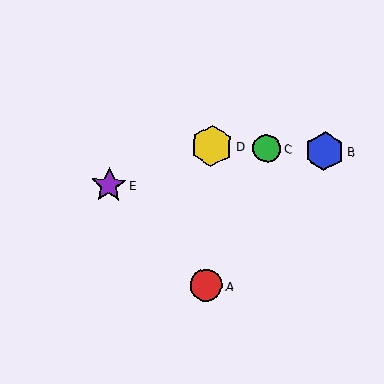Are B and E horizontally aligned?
No, B is at y≈151 and E is at y≈185.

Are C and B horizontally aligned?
Yes, both are at y≈148.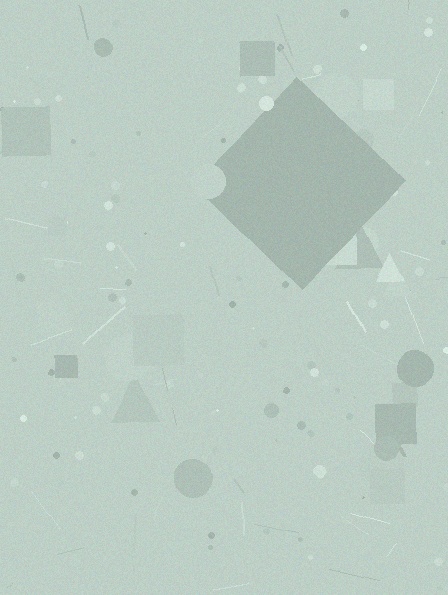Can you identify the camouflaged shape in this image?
The camouflaged shape is a diamond.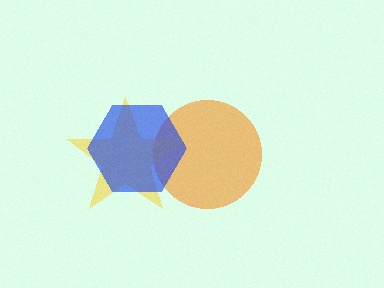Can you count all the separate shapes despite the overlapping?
Yes, there are 3 separate shapes.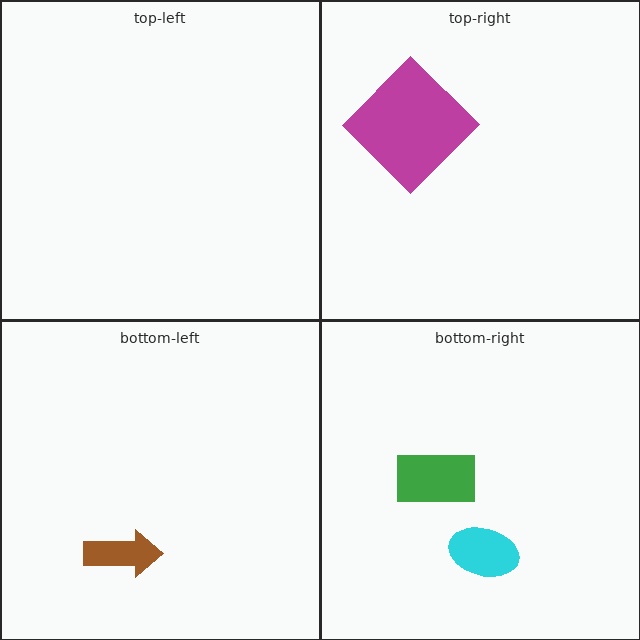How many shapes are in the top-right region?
1.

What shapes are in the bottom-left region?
The brown arrow.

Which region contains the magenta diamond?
The top-right region.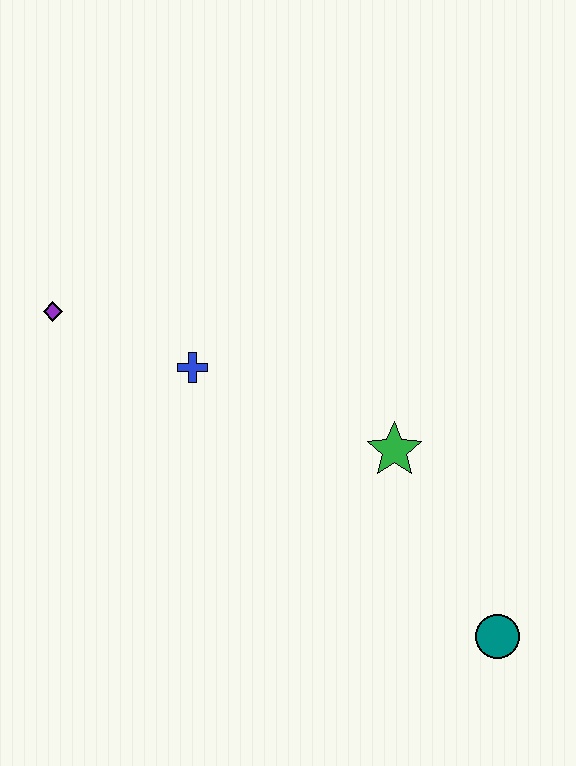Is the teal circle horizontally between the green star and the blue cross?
No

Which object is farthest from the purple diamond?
The teal circle is farthest from the purple diamond.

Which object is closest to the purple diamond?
The blue cross is closest to the purple diamond.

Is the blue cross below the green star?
No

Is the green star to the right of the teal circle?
No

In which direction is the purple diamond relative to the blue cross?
The purple diamond is to the left of the blue cross.